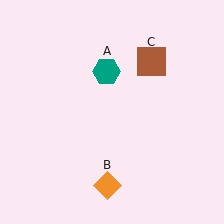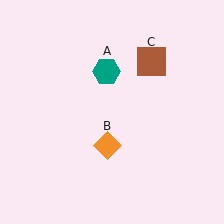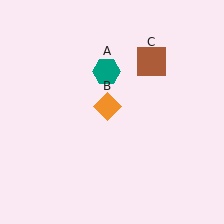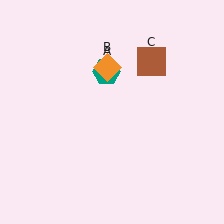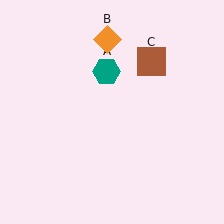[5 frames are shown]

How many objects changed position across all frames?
1 object changed position: orange diamond (object B).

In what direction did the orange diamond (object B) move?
The orange diamond (object B) moved up.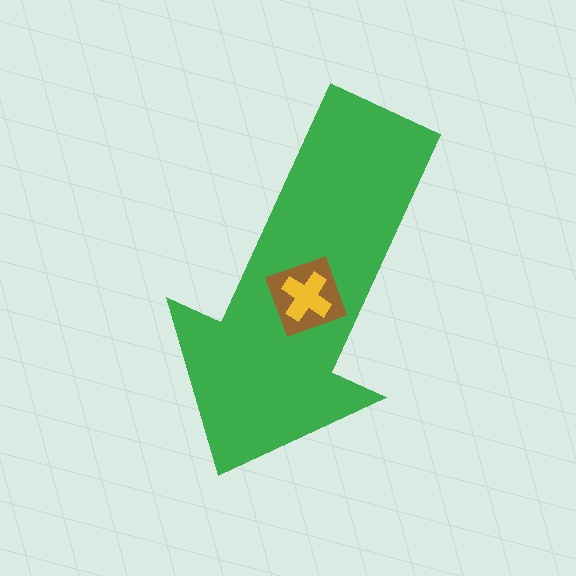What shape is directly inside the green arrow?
The brown diamond.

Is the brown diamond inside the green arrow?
Yes.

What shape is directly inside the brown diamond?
The yellow cross.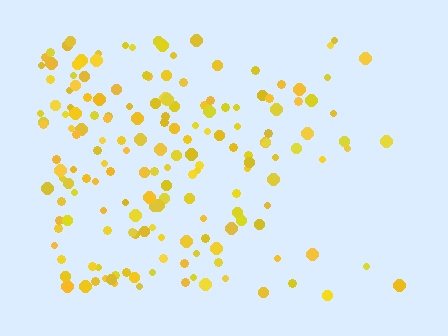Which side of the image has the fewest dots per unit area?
The right.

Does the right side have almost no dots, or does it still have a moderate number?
Still a moderate number, just noticeably fewer than the left.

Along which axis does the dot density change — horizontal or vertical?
Horizontal.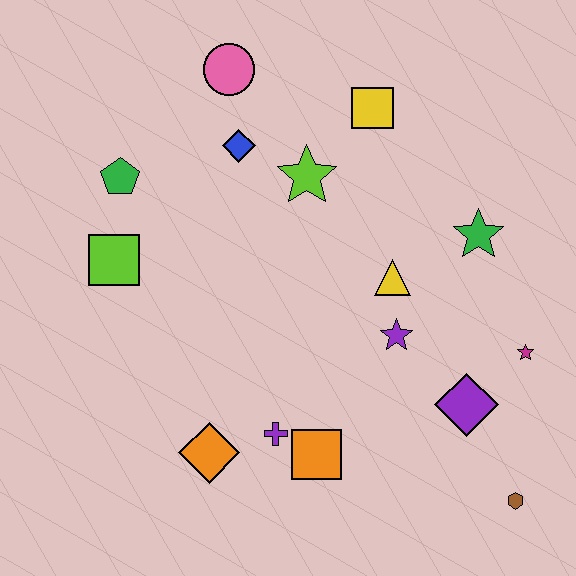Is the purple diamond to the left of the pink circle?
No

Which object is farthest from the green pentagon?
The brown hexagon is farthest from the green pentagon.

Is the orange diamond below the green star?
Yes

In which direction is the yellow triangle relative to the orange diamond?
The yellow triangle is to the right of the orange diamond.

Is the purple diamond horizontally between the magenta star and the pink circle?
Yes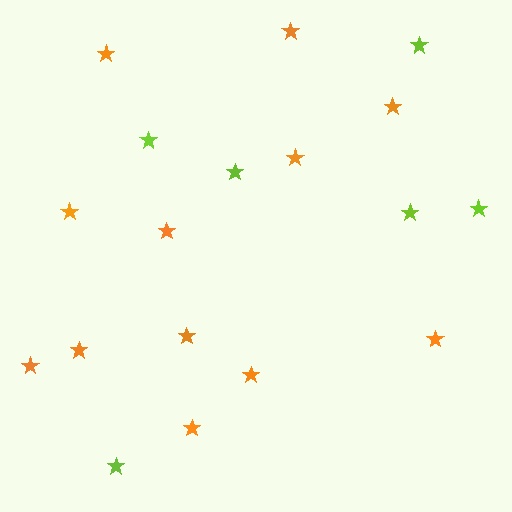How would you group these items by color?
There are 2 groups: one group of lime stars (6) and one group of orange stars (12).